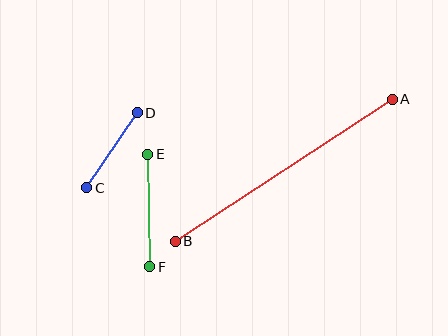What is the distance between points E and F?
The distance is approximately 113 pixels.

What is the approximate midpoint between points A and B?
The midpoint is at approximately (284, 170) pixels.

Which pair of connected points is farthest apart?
Points A and B are farthest apart.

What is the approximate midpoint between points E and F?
The midpoint is at approximately (149, 210) pixels.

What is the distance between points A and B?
The distance is approximately 259 pixels.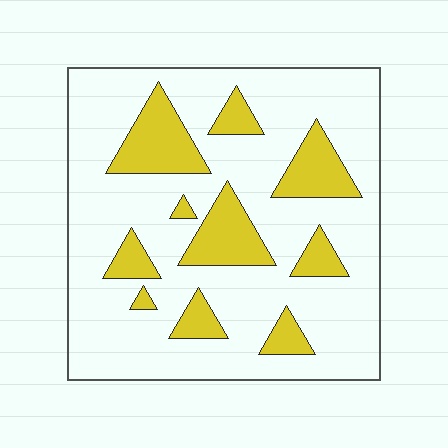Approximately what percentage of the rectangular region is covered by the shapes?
Approximately 20%.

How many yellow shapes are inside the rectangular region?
10.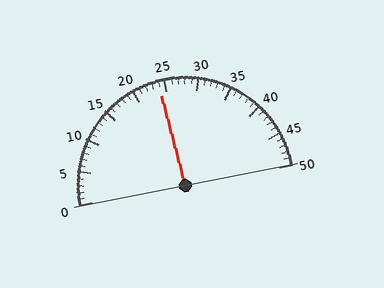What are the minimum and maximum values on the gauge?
The gauge ranges from 0 to 50.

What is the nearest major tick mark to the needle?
The nearest major tick mark is 25.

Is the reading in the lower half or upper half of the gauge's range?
The reading is in the lower half of the range (0 to 50).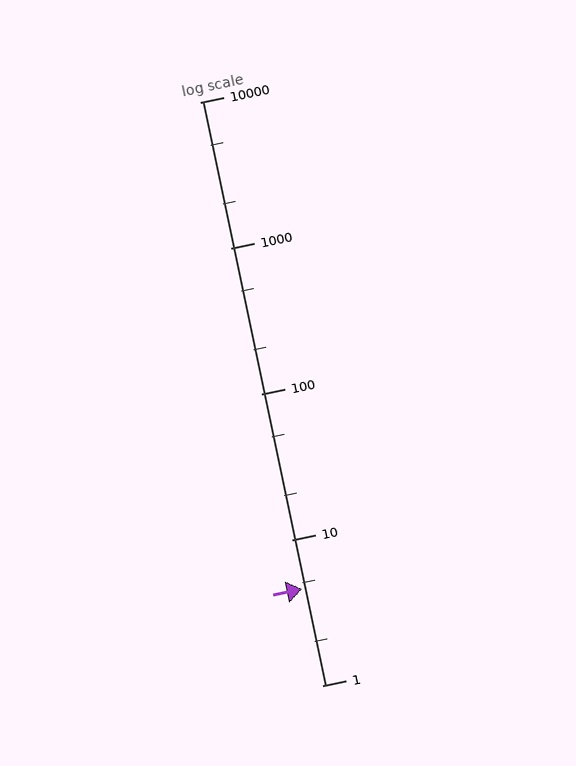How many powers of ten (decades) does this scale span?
The scale spans 4 decades, from 1 to 10000.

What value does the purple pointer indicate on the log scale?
The pointer indicates approximately 4.6.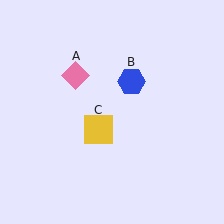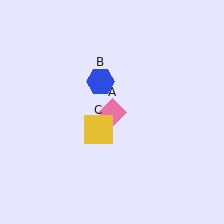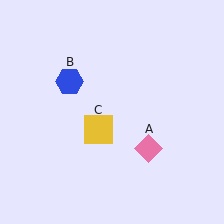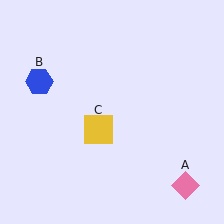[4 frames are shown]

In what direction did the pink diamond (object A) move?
The pink diamond (object A) moved down and to the right.